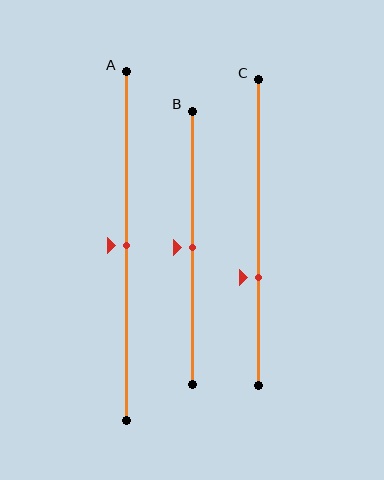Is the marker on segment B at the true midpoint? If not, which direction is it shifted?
Yes, the marker on segment B is at the true midpoint.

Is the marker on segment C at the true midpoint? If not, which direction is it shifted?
No, the marker on segment C is shifted downward by about 15% of the segment length.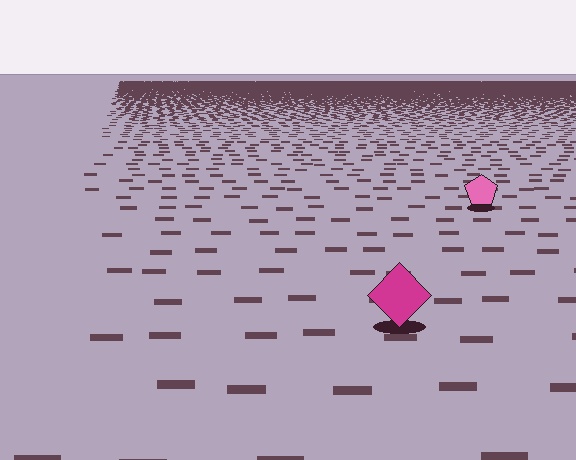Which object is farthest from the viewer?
The pink pentagon is farthest from the viewer. It appears smaller and the ground texture around it is denser.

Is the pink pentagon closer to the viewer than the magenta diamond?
No. The magenta diamond is closer — you can tell from the texture gradient: the ground texture is coarser near it.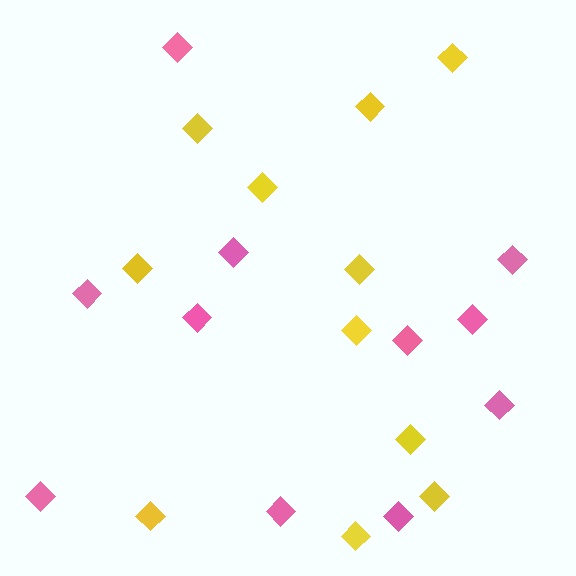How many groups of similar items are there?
There are 2 groups: one group of pink diamonds (11) and one group of yellow diamonds (11).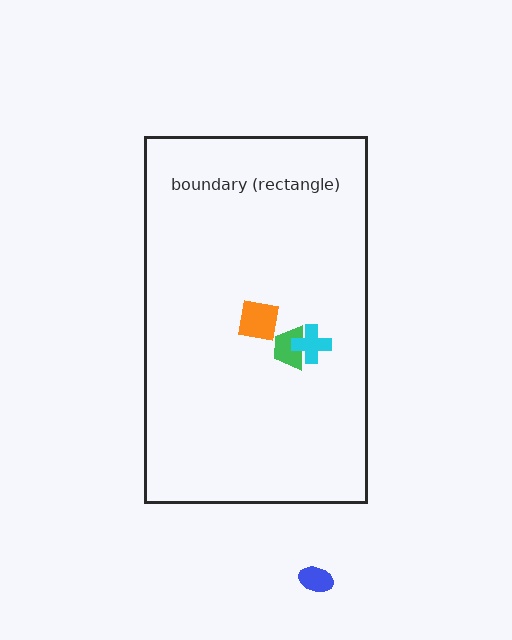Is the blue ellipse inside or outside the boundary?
Outside.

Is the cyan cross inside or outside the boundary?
Inside.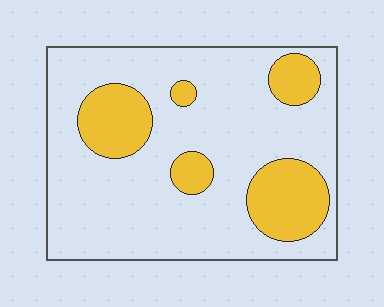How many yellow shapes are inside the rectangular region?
5.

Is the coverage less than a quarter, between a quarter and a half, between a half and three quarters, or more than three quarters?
Less than a quarter.